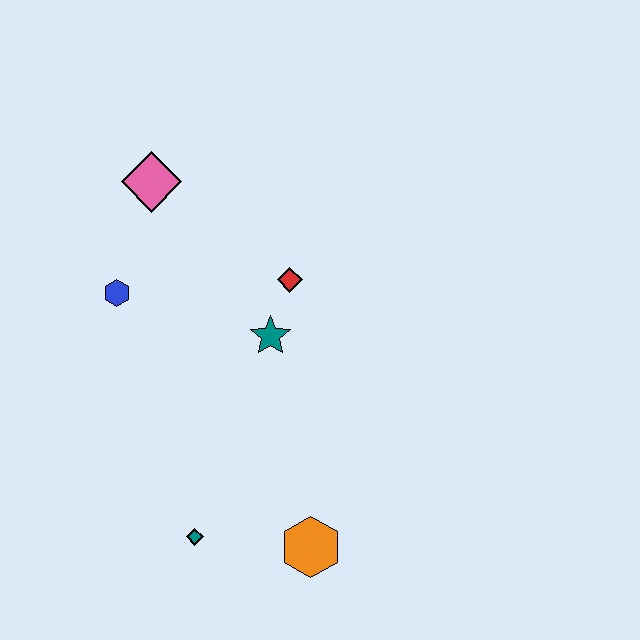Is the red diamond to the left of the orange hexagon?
Yes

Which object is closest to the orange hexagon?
The teal diamond is closest to the orange hexagon.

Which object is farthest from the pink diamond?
The orange hexagon is farthest from the pink diamond.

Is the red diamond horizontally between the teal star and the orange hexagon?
Yes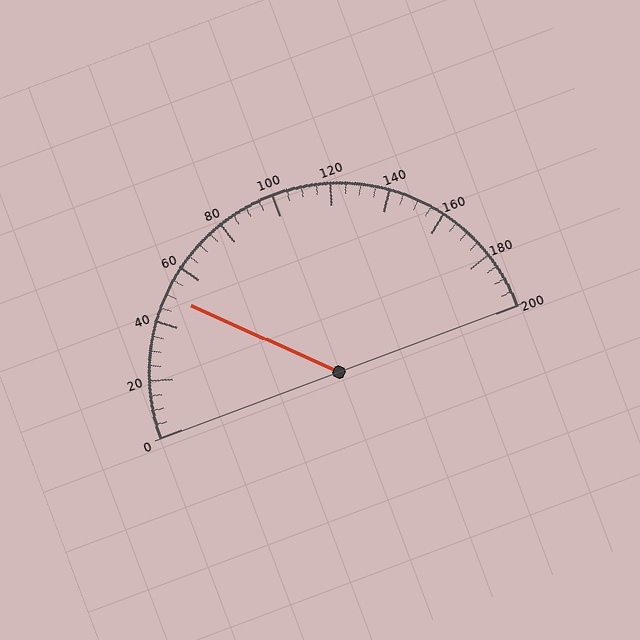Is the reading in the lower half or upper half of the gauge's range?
The reading is in the lower half of the range (0 to 200).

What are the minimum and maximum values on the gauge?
The gauge ranges from 0 to 200.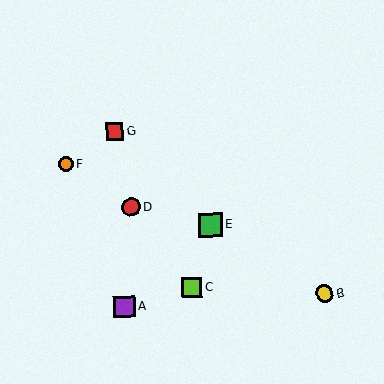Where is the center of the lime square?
The center of the lime square is at (192, 287).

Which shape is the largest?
The green square (labeled E) is the largest.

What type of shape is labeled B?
Shape B is a yellow circle.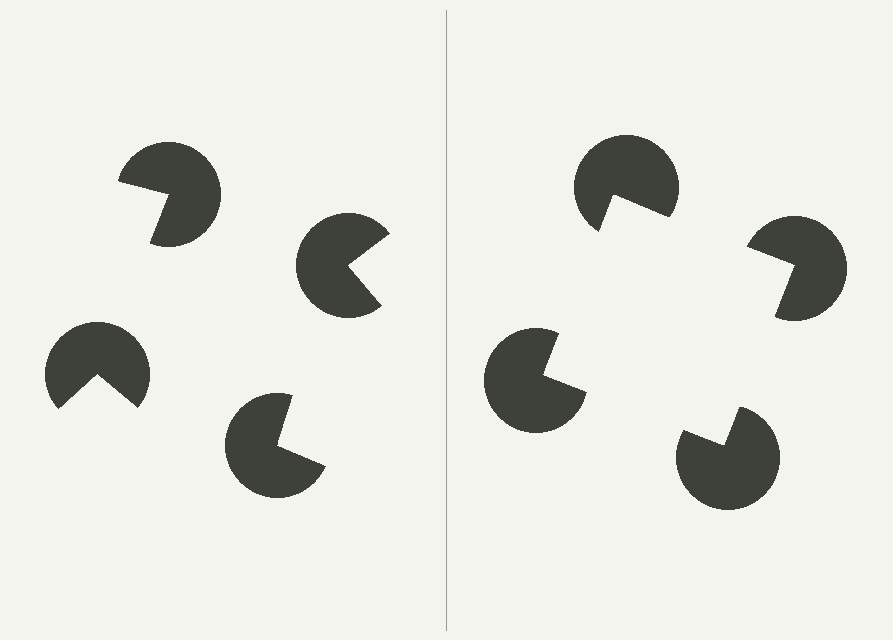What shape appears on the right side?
An illusory square.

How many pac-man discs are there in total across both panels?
8 — 4 on each side.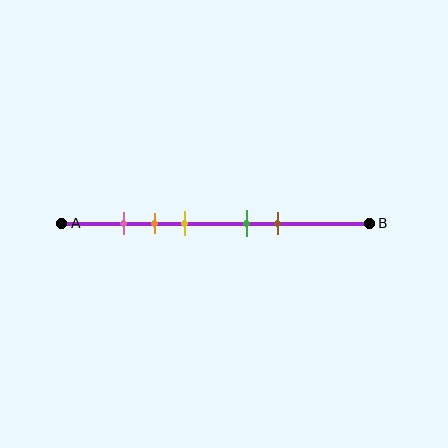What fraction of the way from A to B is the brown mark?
The brown mark is approximately 70% (0.7) of the way from A to B.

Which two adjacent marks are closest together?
The pink and orange marks are the closest adjacent pair.